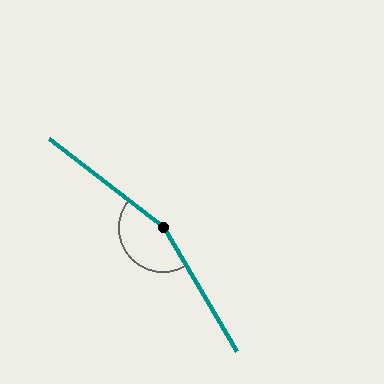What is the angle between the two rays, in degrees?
Approximately 158 degrees.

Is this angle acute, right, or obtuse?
It is obtuse.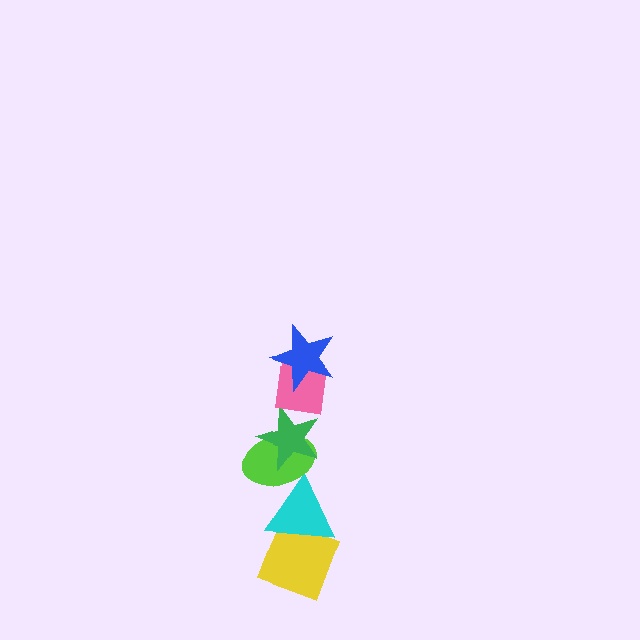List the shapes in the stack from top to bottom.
From top to bottom: the blue star, the pink square, the green star, the lime ellipse, the cyan triangle, the yellow diamond.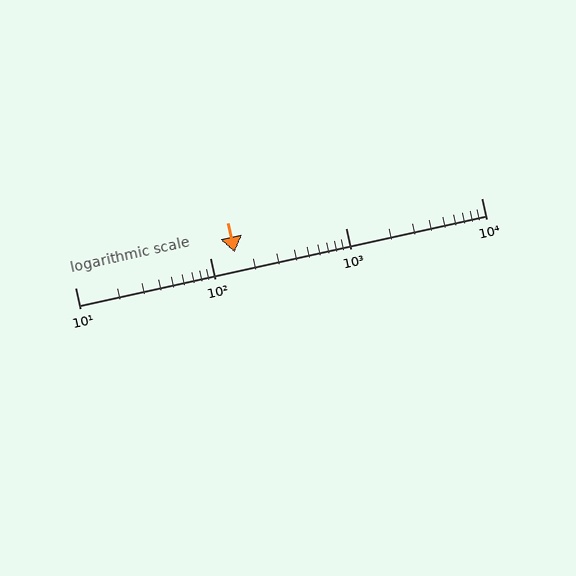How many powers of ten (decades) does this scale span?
The scale spans 3 decades, from 10 to 10000.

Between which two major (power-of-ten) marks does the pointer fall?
The pointer is between 100 and 1000.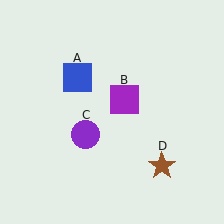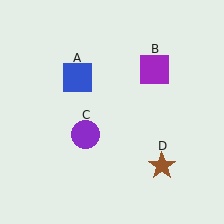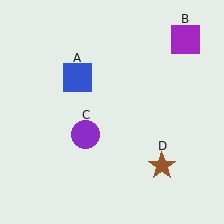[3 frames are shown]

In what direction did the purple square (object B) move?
The purple square (object B) moved up and to the right.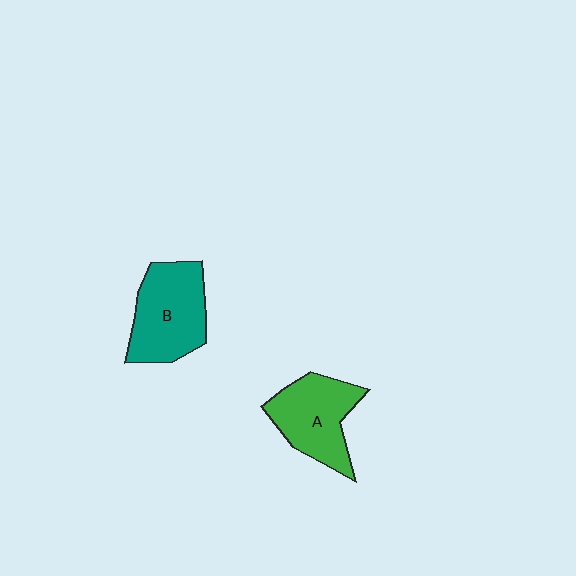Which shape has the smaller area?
Shape A (green).